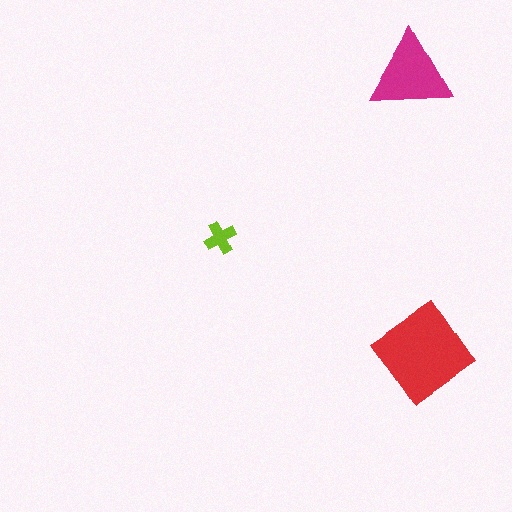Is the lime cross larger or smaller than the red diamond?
Smaller.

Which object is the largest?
The red diamond.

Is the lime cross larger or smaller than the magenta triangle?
Smaller.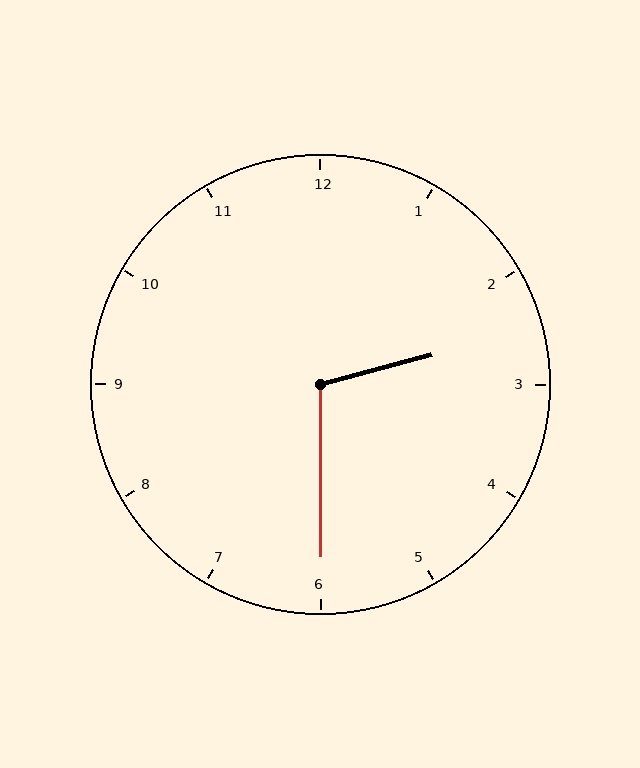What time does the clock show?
2:30.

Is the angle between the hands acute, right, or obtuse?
It is obtuse.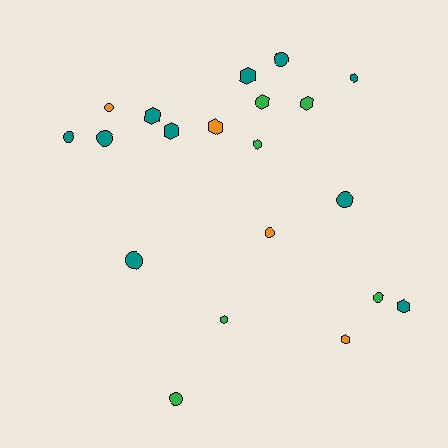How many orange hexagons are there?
There are 2 orange hexagons.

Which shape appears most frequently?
Hexagon, with 11 objects.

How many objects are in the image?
There are 20 objects.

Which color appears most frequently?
Teal, with 10 objects.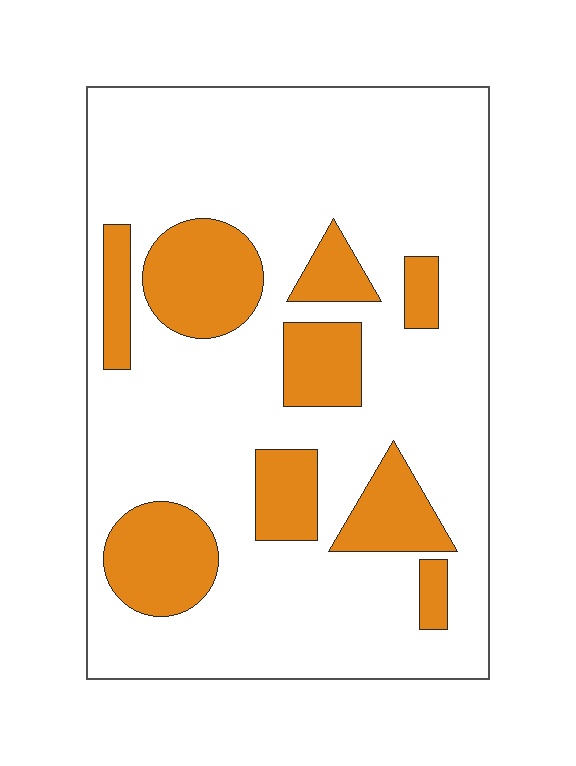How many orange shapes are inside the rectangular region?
9.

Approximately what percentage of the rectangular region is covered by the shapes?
Approximately 25%.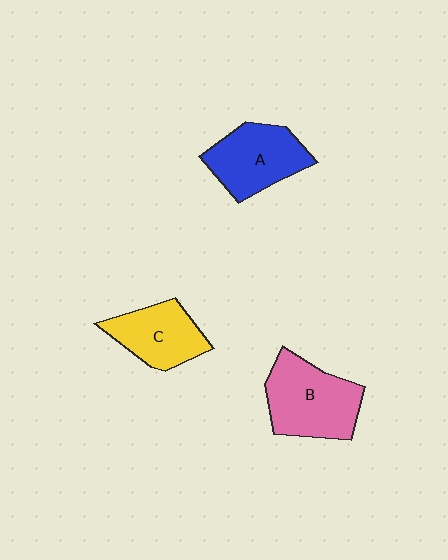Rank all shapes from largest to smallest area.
From largest to smallest: B (pink), A (blue), C (yellow).